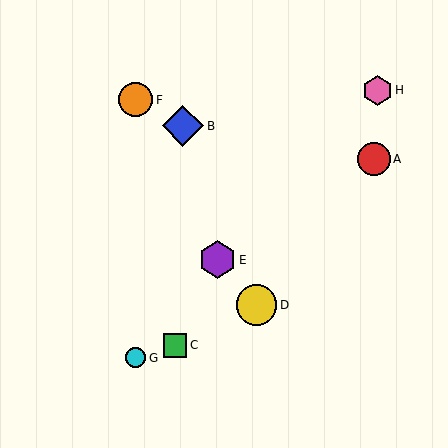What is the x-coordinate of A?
Object A is at x≈374.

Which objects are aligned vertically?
Objects F, G are aligned vertically.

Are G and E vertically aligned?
No, G is at x≈136 and E is at x≈218.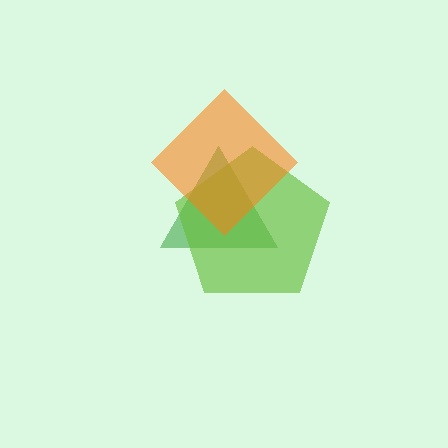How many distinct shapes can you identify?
There are 3 distinct shapes: a green triangle, a lime pentagon, an orange diamond.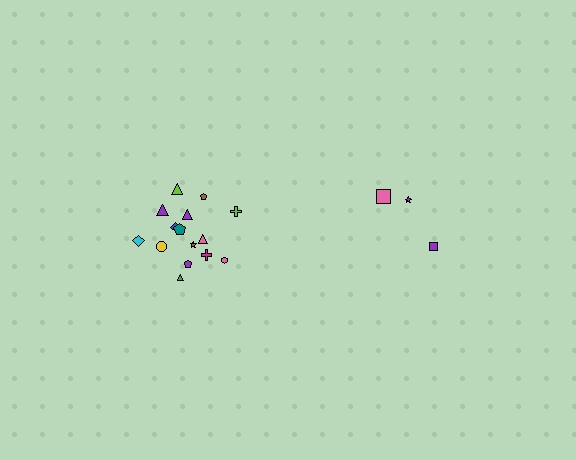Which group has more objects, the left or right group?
The left group.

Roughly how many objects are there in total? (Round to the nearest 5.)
Roughly 20 objects in total.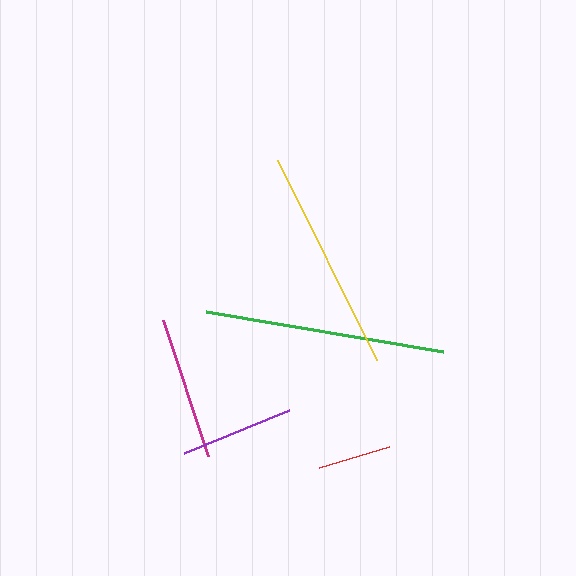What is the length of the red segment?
The red segment is approximately 73 pixels long.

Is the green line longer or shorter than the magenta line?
The green line is longer than the magenta line.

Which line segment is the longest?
The green line is the longest at approximately 240 pixels.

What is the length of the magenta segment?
The magenta segment is approximately 143 pixels long.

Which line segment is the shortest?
The red line is the shortest at approximately 73 pixels.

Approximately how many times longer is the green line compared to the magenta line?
The green line is approximately 1.7 times the length of the magenta line.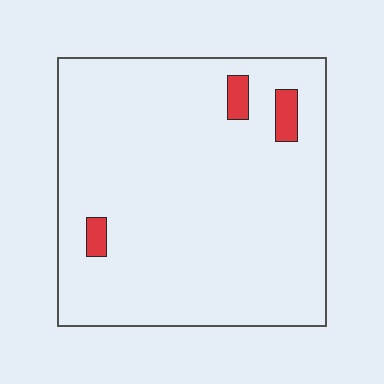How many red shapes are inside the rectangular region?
3.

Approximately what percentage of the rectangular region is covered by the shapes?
Approximately 5%.